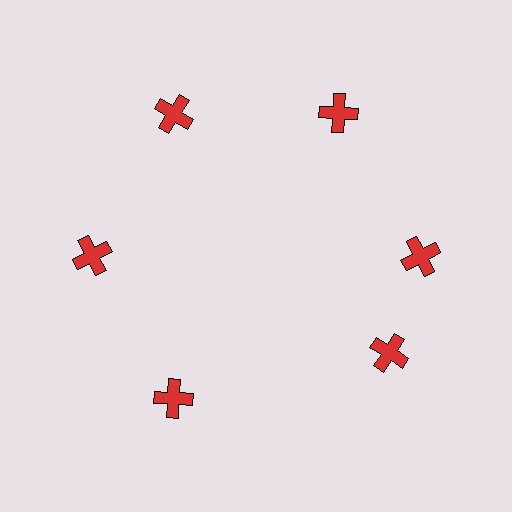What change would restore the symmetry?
The symmetry would be restored by rotating it back into even spacing with its neighbors so that all 6 crosses sit at equal angles and equal distance from the center.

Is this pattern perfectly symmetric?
No. The 6 red crosses are arranged in a ring, but one element near the 5 o'clock position is rotated out of alignment along the ring, breaking the 6-fold rotational symmetry.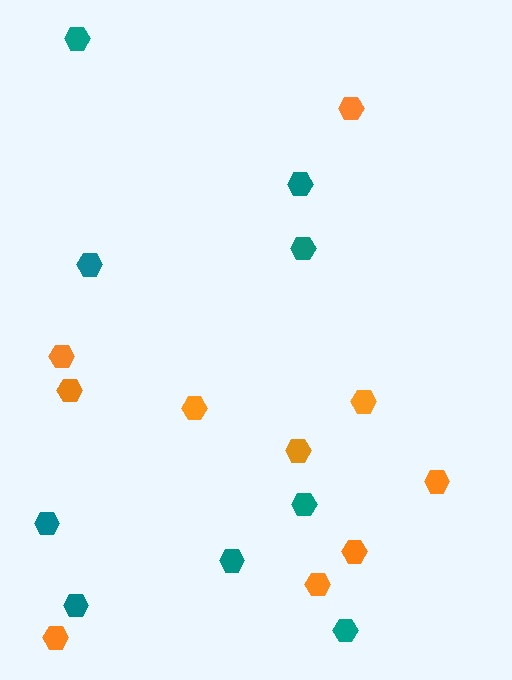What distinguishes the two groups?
There are 2 groups: one group of teal hexagons (9) and one group of orange hexagons (10).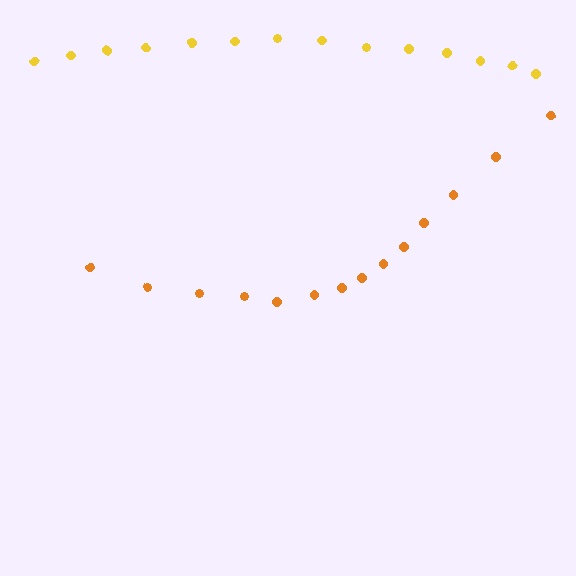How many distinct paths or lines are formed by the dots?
There are 2 distinct paths.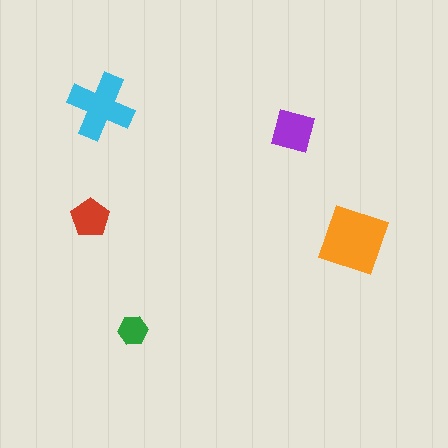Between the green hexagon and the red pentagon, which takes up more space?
The red pentagon.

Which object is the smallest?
The green hexagon.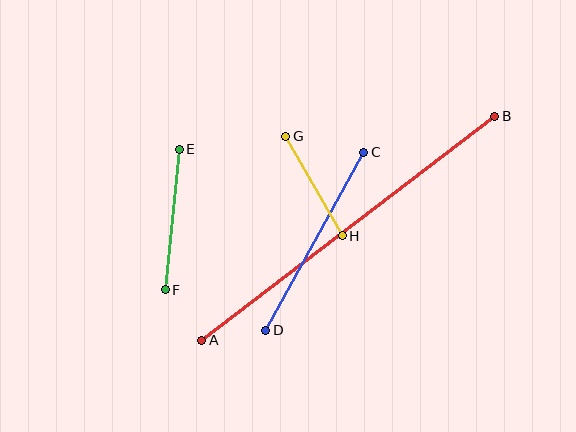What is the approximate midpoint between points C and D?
The midpoint is at approximately (315, 241) pixels.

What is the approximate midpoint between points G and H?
The midpoint is at approximately (314, 186) pixels.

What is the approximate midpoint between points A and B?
The midpoint is at approximately (348, 228) pixels.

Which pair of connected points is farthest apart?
Points A and B are farthest apart.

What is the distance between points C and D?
The distance is approximately 203 pixels.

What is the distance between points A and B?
The distance is approximately 369 pixels.